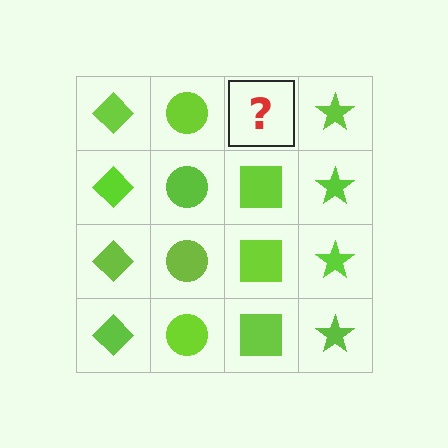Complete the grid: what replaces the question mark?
The question mark should be replaced with a lime square.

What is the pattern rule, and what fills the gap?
The rule is that each column has a consistent shape. The gap should be filled with a lime square.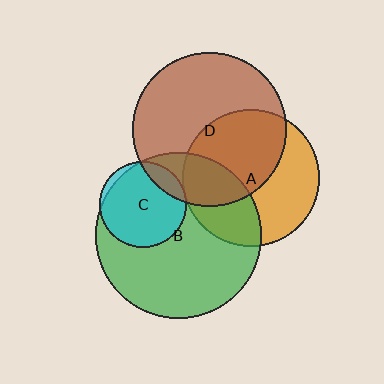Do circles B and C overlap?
Yes.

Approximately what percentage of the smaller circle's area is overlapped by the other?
Approximately 95%.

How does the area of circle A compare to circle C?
Approximately 2.5 times.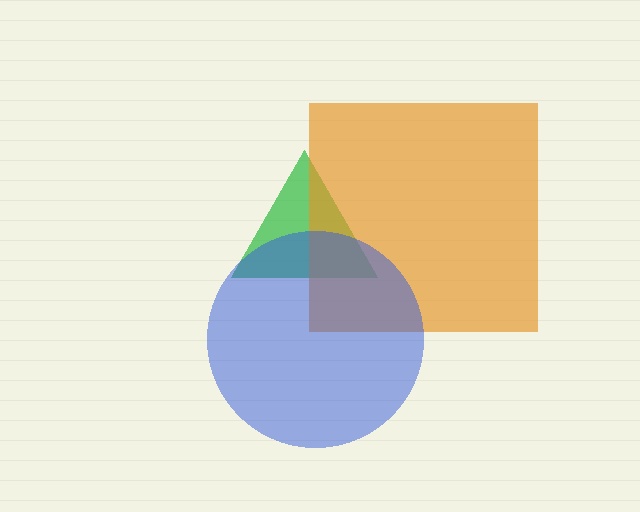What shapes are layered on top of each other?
The layered shapes are: a green triangle, an orange square, a blue circle.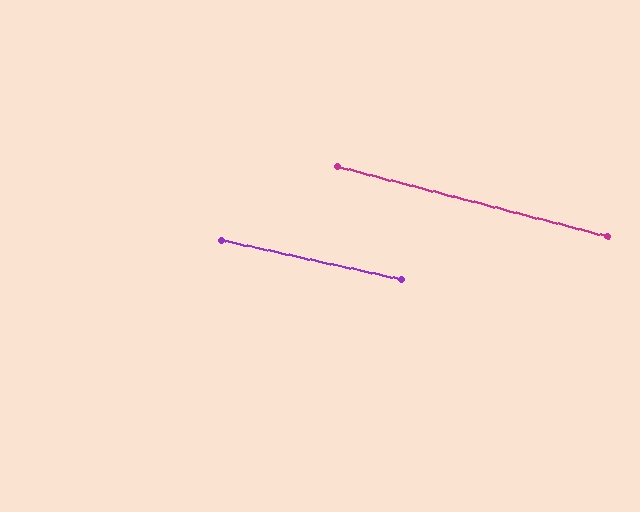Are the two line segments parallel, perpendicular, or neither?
Parallel — their directions differ by only 2.0°.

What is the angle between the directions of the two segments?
Approximately 2 degrees.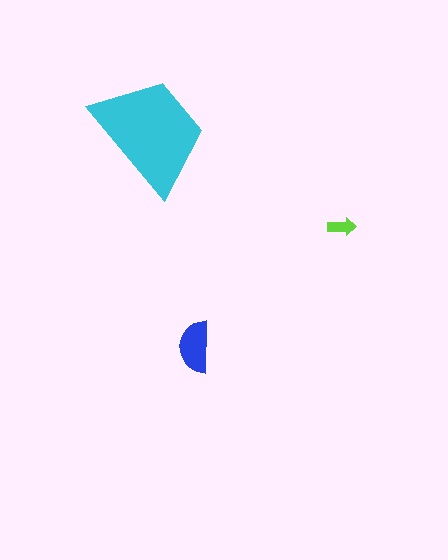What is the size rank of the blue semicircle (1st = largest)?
2nd.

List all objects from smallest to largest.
The lime arrow, the blue semicircle, the cyan trapezoid.